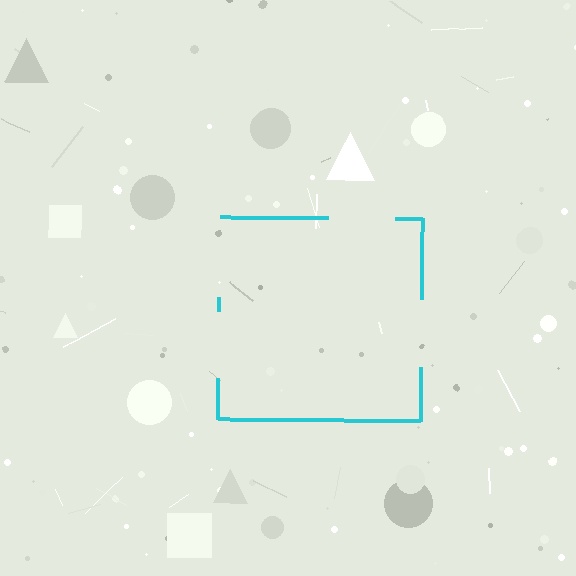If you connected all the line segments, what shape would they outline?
They would outline a square.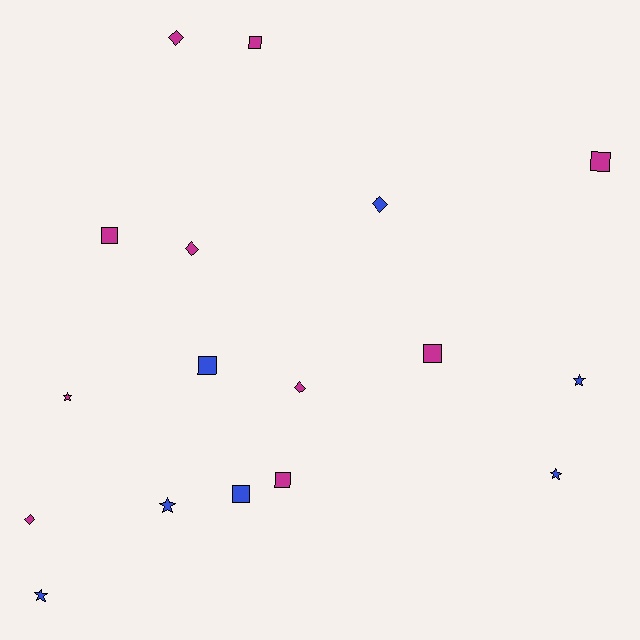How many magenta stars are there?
There is 1 magenta star.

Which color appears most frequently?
Magenta, with 10 objects.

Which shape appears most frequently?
Square, with 7 objects.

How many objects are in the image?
There are 17 objects.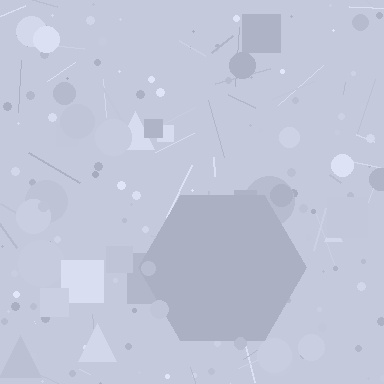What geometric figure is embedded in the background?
A hexagon is embedded in the background.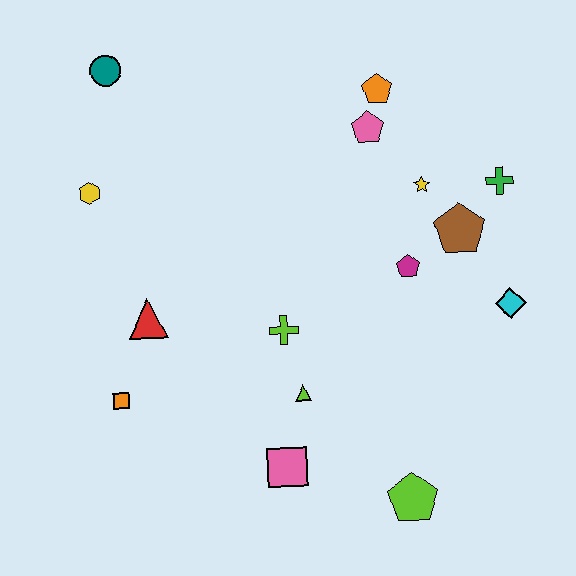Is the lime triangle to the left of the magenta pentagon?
Yes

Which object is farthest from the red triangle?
The green cross is farthest from the red triangle.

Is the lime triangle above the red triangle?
No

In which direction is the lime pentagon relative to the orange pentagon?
The lime pentagon is below the orange pentagon.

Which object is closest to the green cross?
The brown pentagon is closest to the green cross.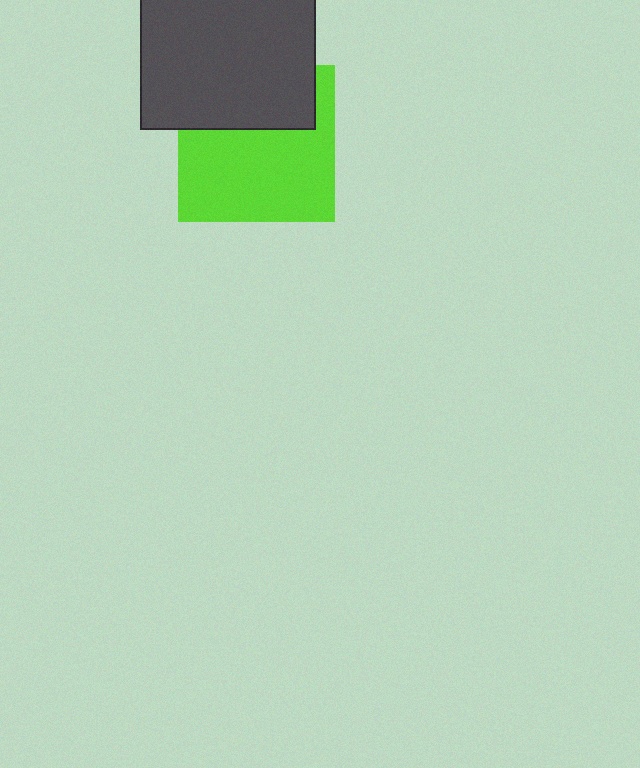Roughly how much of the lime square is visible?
About half of it is visible (roughly 64%).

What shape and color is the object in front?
The object in front is a dark gray square.